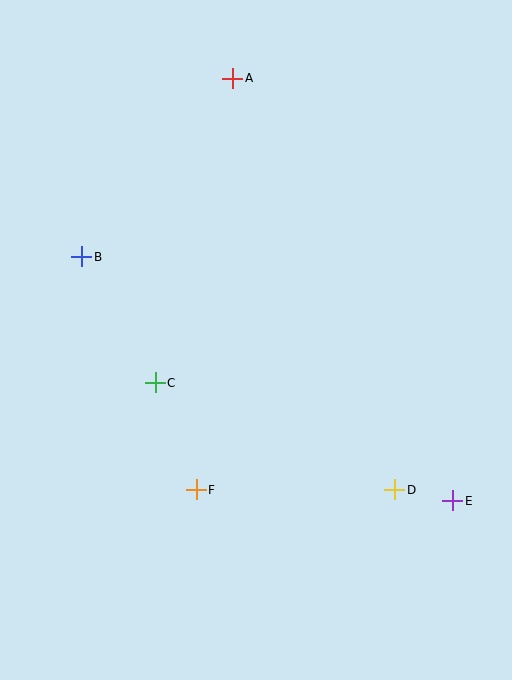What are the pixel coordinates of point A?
Point A is at (233, 78).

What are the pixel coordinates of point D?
Point D is at (395, 490).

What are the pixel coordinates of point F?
Point F is at (196, 490).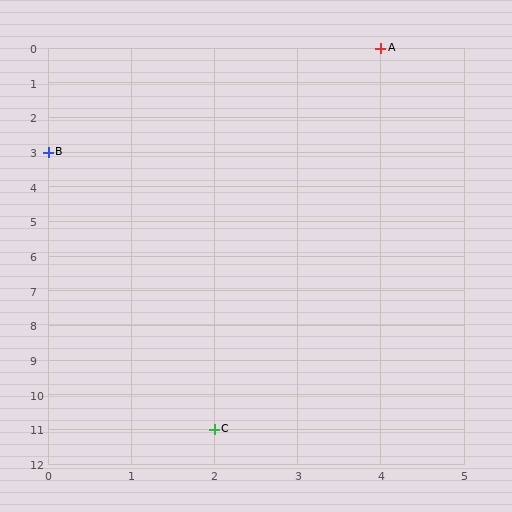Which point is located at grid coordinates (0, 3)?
Point B is at (0, 3).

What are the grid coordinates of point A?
Point A is at grid coordinates (4, 0).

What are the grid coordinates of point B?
Point B is at grid coordinates (0, 3).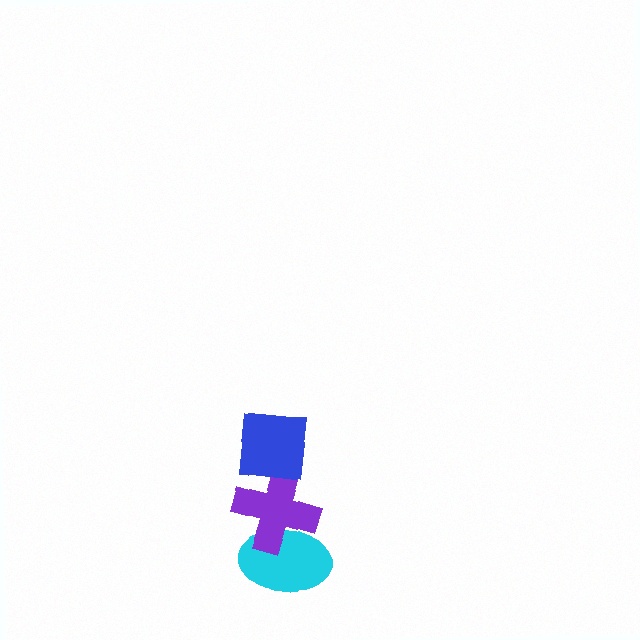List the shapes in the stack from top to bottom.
From top to bottom: the blue square, the purple cross, the cyan ellipse.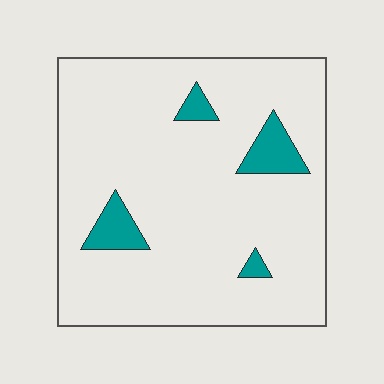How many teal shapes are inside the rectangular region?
4.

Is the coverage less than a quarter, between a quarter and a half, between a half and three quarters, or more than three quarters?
Less than a quarter.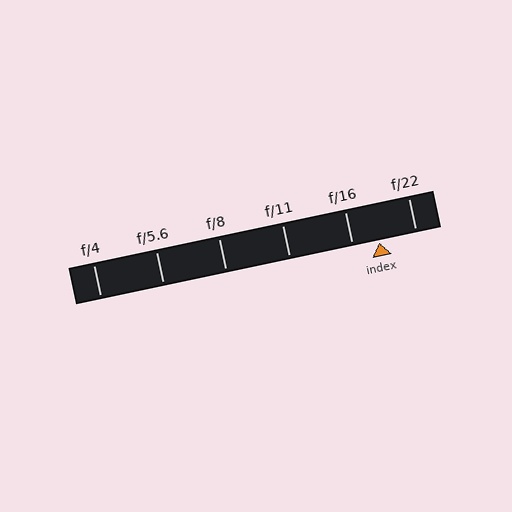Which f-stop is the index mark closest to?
The index mark is closest to f/16.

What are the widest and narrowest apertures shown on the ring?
The widest aperture shown is f/4 and the narrowest is f/22.